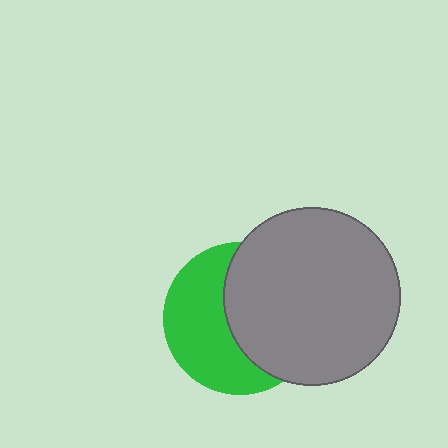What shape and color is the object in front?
The object in front is a gray circle.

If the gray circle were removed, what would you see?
You would see the complete green circle.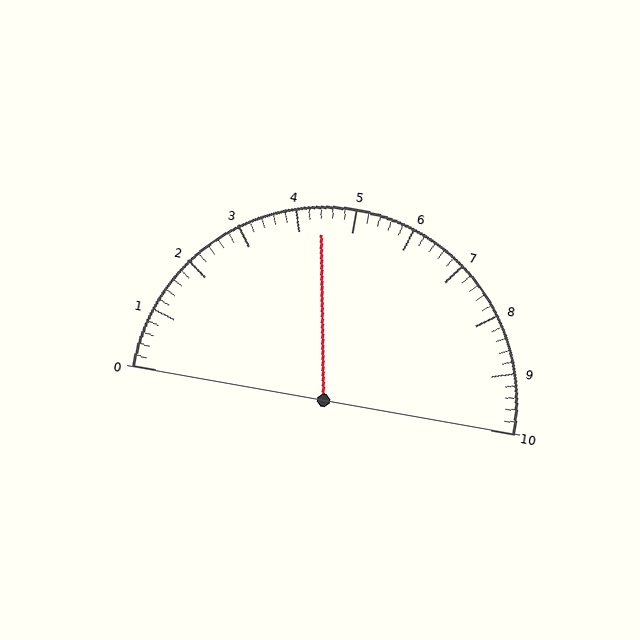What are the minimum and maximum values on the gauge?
The gauge ranges from 0 to 10.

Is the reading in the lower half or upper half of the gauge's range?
The reading is in the lower half of the range (0 to 10).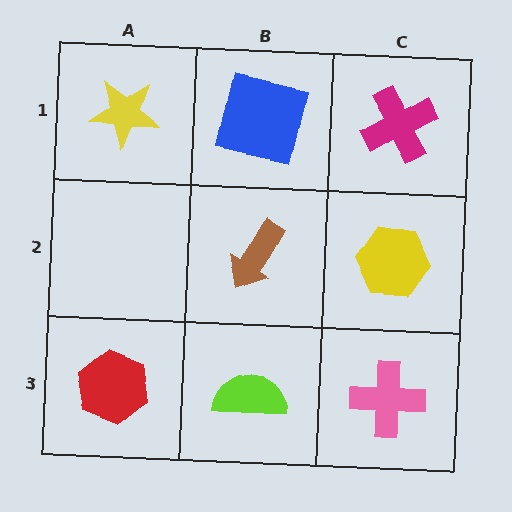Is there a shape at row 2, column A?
No, that cell is empty.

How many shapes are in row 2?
2 shapes.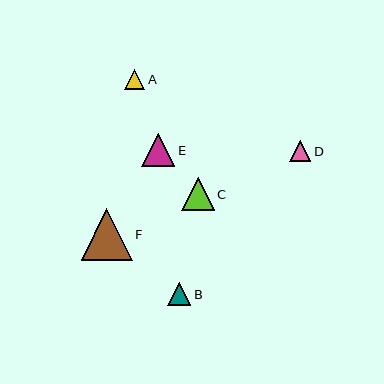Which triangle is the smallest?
Triangle A is the smallest with a size of approximately 20 pixels.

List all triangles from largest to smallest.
From largest to smallest: F, E, C, B, D, A.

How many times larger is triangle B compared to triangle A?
Triangle B is approximately 1.1 times the size of triangle A.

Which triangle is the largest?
Triangle F is the largest with a size of approximately 51 pixels.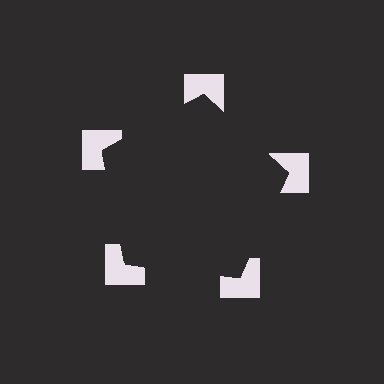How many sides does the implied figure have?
5 sides.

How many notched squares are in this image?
There are 5 — one at each vertex of the illusory pentagon.